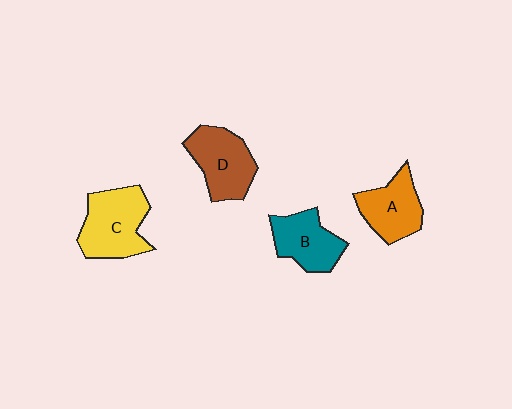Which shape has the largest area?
Shape C (yellow).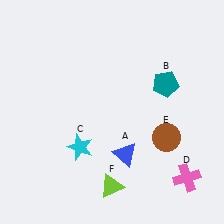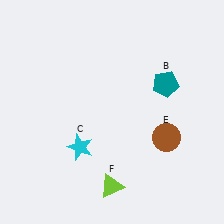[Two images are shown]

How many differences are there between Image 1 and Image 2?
There are 2 differences between the two images.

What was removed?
The pink cross (D), the blue triangle (A) were removed in Image 2.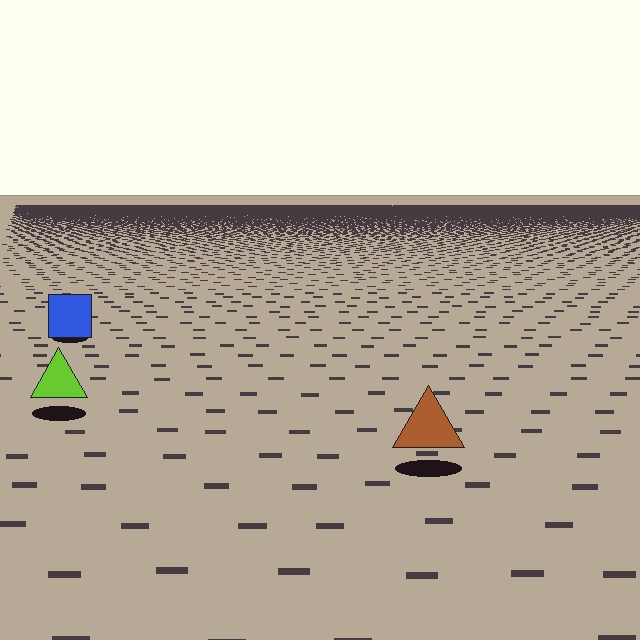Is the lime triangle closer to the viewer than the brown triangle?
No. The brown triangle is closer — you can tell from the texture gradient: the ground texture is coarser near it.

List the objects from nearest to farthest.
From nearest to farthest: the brown triangle, the lime triangle, the blue square.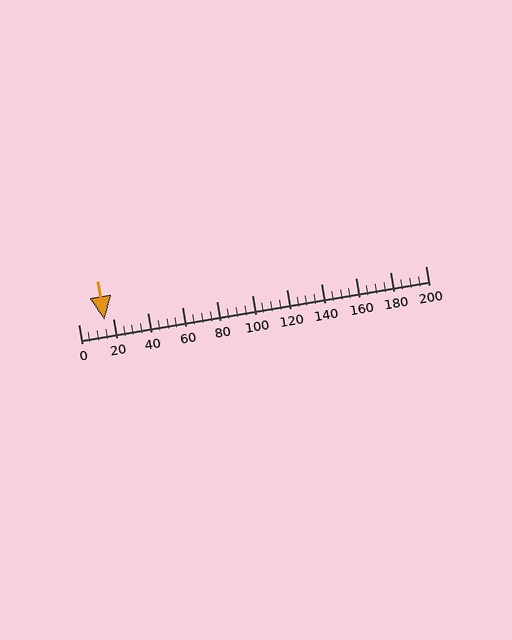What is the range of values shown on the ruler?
The ruler shows values from 0 to 200.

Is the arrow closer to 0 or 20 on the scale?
The arrow is closer to 20.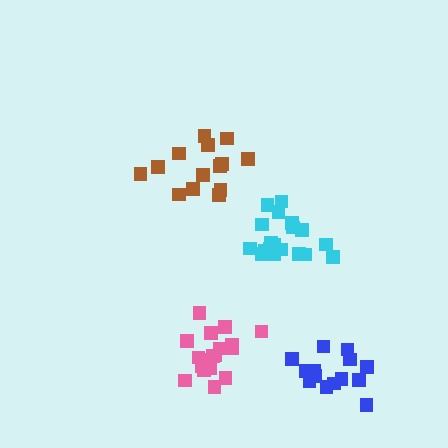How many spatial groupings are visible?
There are 4 spatial groupings.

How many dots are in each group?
Group 1: 20 dots, Group 2: 18 dots, Group 3: 14 dots, Group 4: 14 dots (66 total).